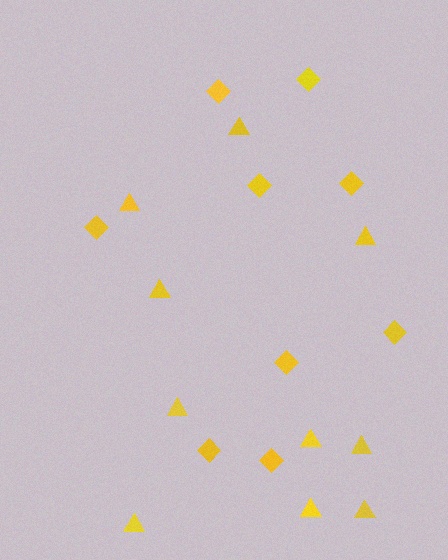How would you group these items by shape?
There are 2 groups: one group of diamonds (9) and one group of triangles (10).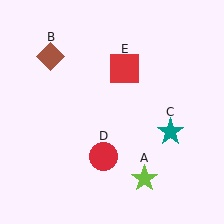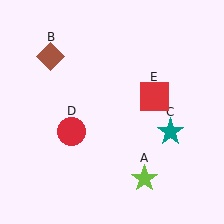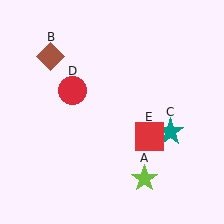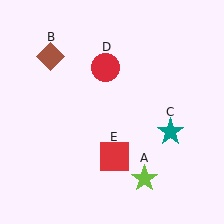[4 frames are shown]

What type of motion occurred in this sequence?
The red circle (object D), red square (object E) rotated clockwise around the center of the scene.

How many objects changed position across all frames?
2 objects changed position: red circle (object D), red square (object E).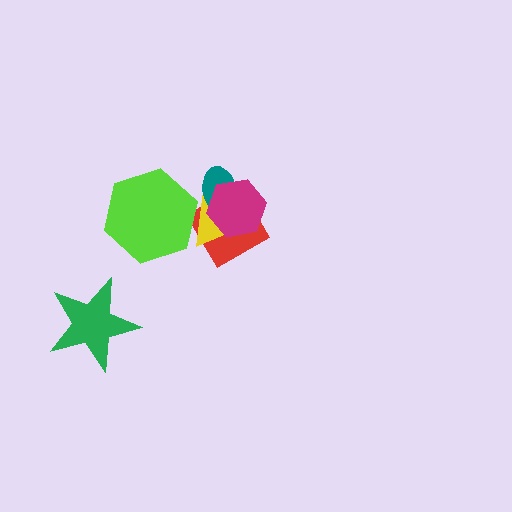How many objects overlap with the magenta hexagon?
3 objects overlap with the magenta hexagon.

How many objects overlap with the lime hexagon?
2 objects overlap with the lime hexagon.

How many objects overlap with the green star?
0 objects overlap with the green star.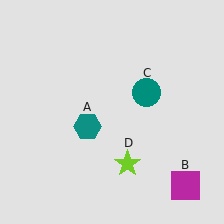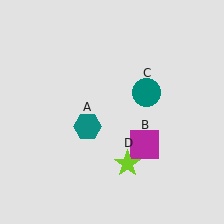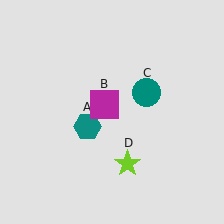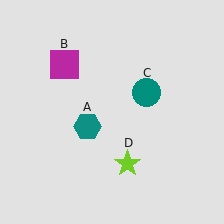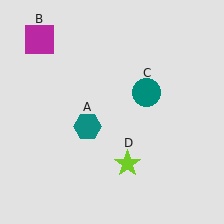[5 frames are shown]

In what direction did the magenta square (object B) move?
The magenta square (object B) moved up and to the left.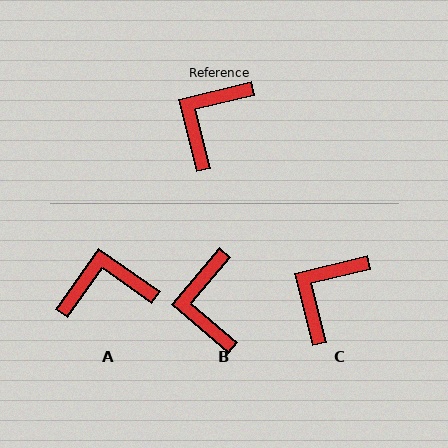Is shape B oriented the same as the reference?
No, it is off by about 35 degrees.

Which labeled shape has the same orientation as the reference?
C.